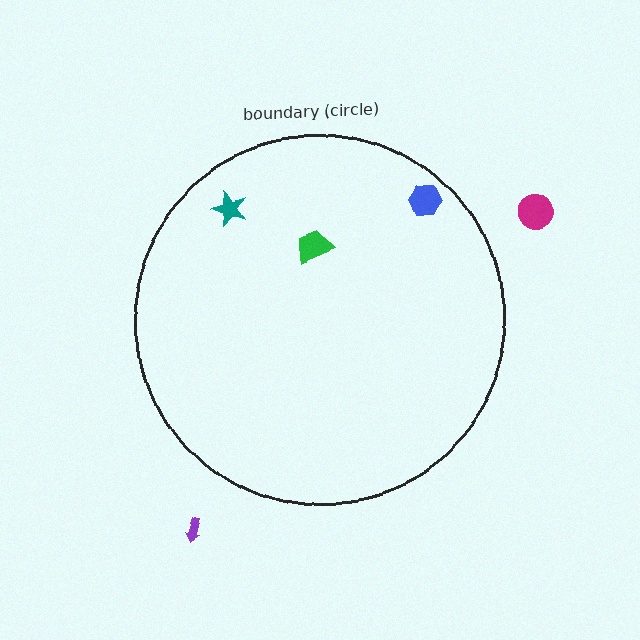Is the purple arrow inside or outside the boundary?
Outside.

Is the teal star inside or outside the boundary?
Inside.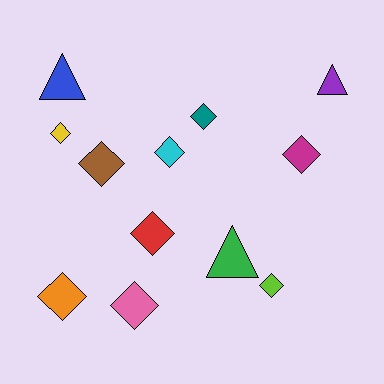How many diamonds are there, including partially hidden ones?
There are 9 diamonds.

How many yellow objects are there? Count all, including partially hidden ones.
There is 1 yellow object.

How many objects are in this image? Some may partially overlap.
There are 12 objects.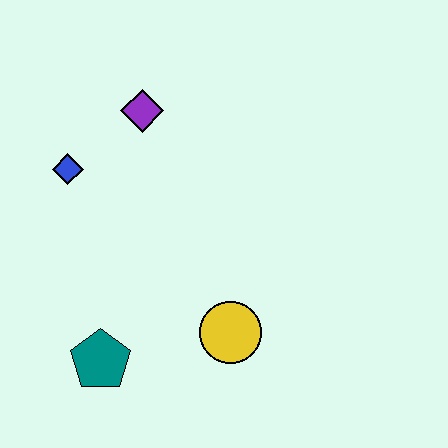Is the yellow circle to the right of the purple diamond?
Yes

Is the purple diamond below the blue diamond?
No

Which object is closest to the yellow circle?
The teal pentagon is closest to the yellow circle.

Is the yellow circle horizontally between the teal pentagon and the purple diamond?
No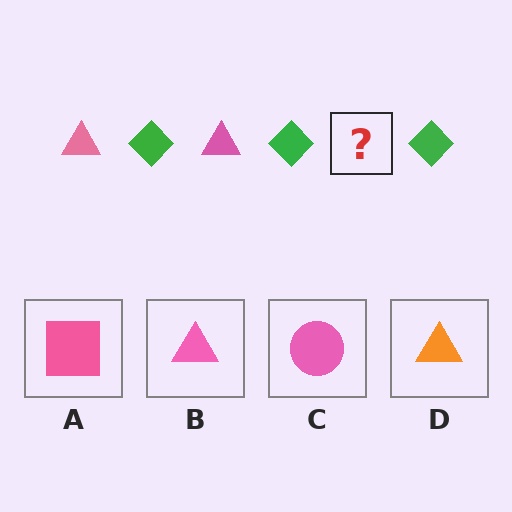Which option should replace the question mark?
Option B.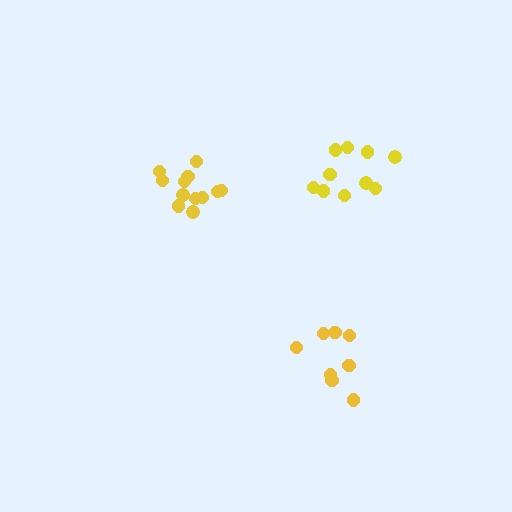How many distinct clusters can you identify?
There are 3 distinct clusters.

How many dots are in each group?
Group 1: 12 dots, Group 2: 10 dots, Group 3: 8 dots (30 total).